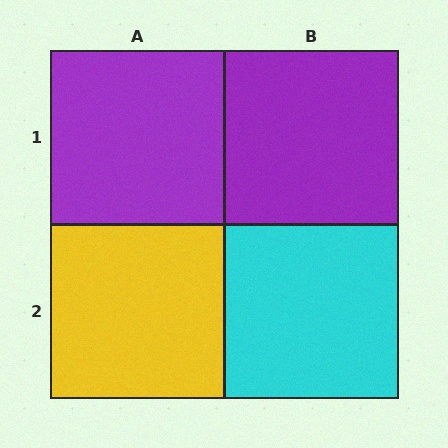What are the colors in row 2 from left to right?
Yellow, cyan.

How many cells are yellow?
1 cell is yellow.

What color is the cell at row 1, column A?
Purple.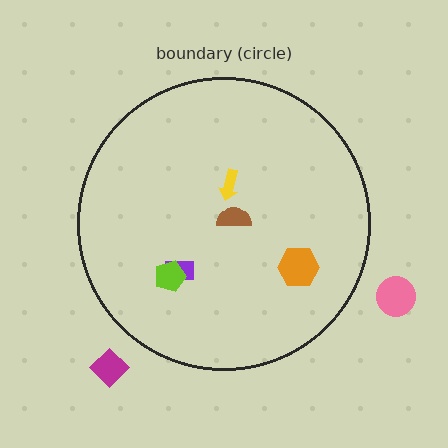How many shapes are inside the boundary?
5 inside, 2 outside.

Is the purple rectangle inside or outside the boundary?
Inside.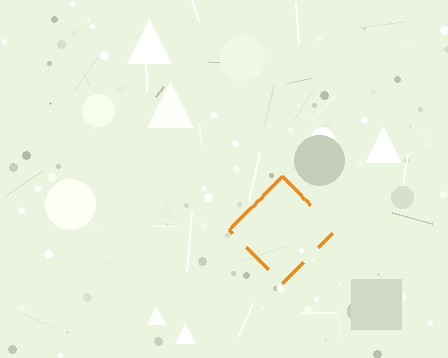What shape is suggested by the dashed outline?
The dashed outline suggests a diamond.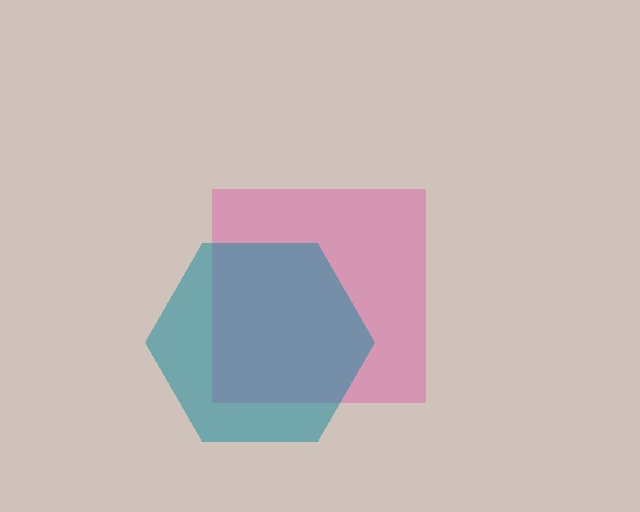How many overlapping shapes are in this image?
There are 2 overlapping shapes in the image.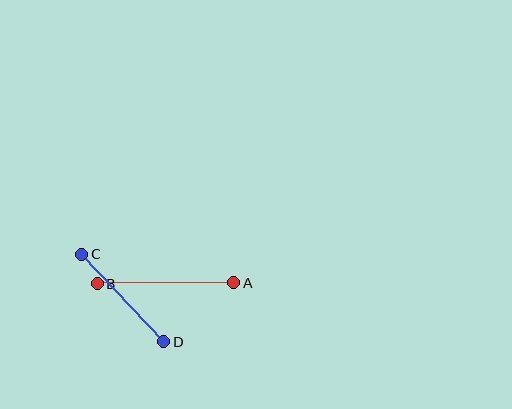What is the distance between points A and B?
The distance is approximately 137 pixels.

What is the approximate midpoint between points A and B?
The midpoint is at approximately (165, 283) pixels.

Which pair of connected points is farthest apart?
Points A and B are farthest apart.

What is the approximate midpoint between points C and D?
The midpoint is at approximately (123, 298) pixels.